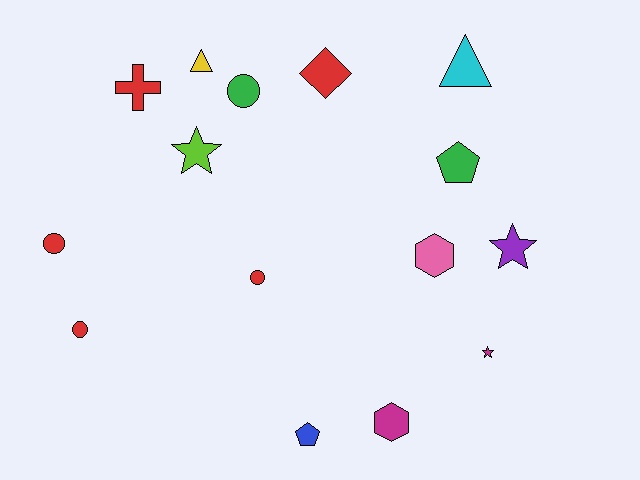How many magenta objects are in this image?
There are 2 magenta objects.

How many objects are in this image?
There are 15 objects.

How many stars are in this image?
There are 3 stars.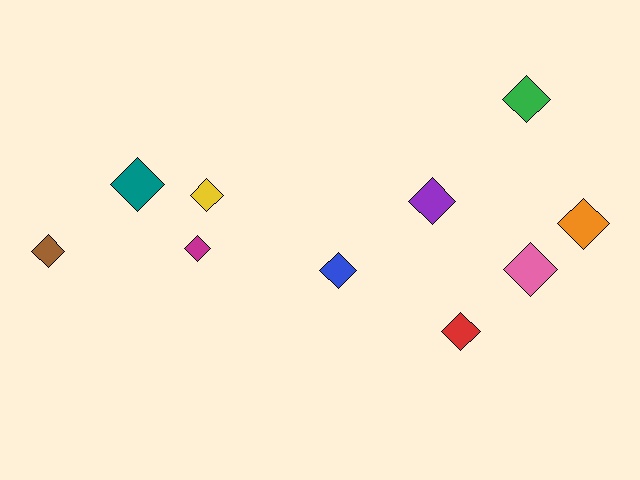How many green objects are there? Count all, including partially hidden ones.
There is 1 green object.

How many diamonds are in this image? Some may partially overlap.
There are 10 diamonds.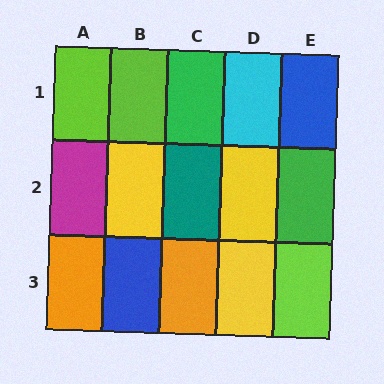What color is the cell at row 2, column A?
Magenta.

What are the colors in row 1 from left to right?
Lime, lime, green, cyan, blue.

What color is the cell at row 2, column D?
Yellow.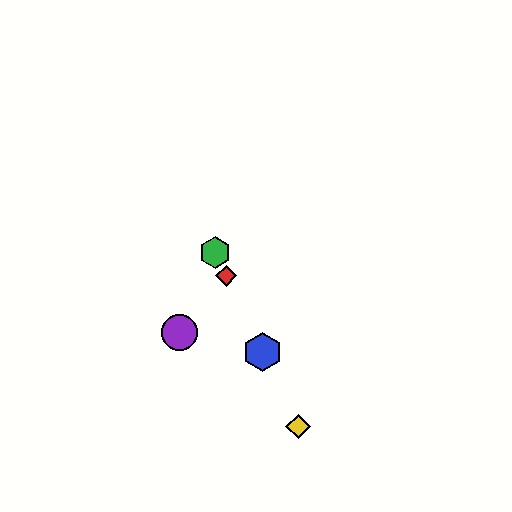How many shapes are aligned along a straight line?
4 shapes (the red diamond, the blue hexagon, the green hexagon, the yellow diamond) are aligned along a straight line.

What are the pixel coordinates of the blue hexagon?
The blue hexagon is at (263, 352).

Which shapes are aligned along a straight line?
The red diamond, the blue hexagon, the green hexagon, the yellow diamond are aligned along a straight line.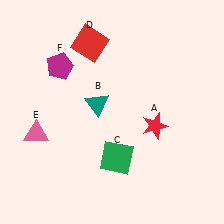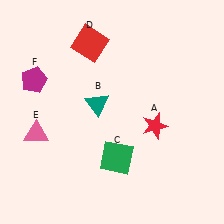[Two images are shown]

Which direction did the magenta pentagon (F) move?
The magenta pentagon (F) moved left.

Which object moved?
The magenta pentagon (F) moved left.